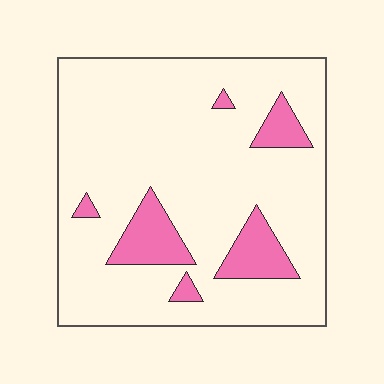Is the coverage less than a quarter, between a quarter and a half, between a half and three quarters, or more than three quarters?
Less than a quarter.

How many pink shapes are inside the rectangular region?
6.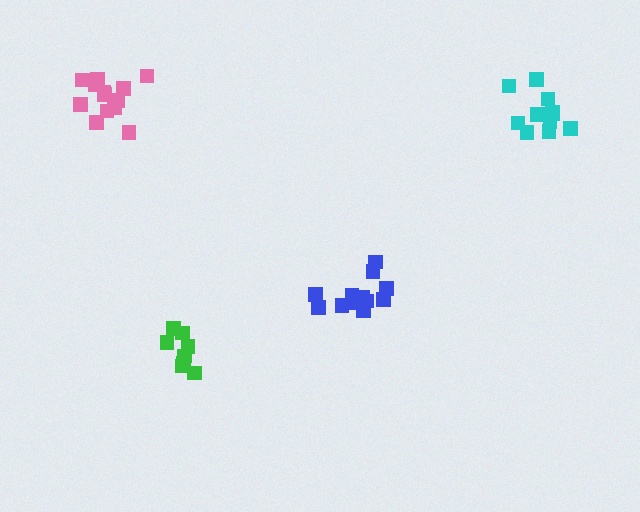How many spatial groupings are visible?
There are 4 spatial groupings.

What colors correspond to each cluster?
The clusters are colored: pink, blue, green, cyan.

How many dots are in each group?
Group 1: 14 dots, Group 2: 12 dots, Group 3: 8 dots, Group 4: 12 dots (46 total).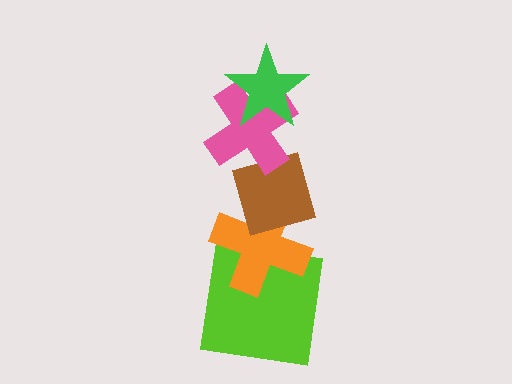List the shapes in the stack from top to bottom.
From top to bottom: the green star, the pink cross, the brown diamond, the orange cross, the lime square.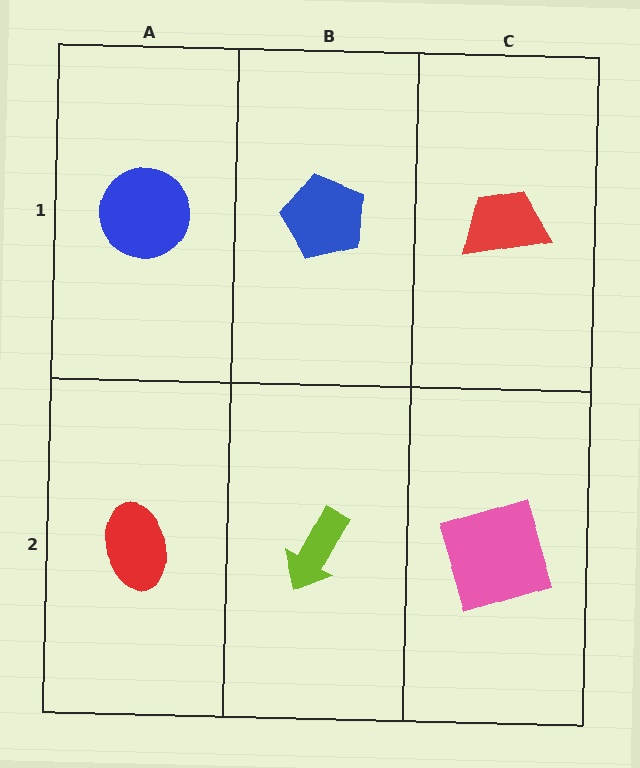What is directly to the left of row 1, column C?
A blue pentagon.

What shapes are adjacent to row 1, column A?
A red ellipse (row 2, column A), a blue pentagon (row 1, column B).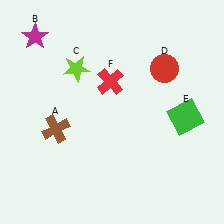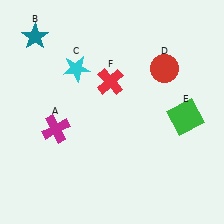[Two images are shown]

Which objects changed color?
A changed from brown to magenta. B changed from magenta to teal. C changed from lime to cyan.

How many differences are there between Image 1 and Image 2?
There are 3 differences between the two images.